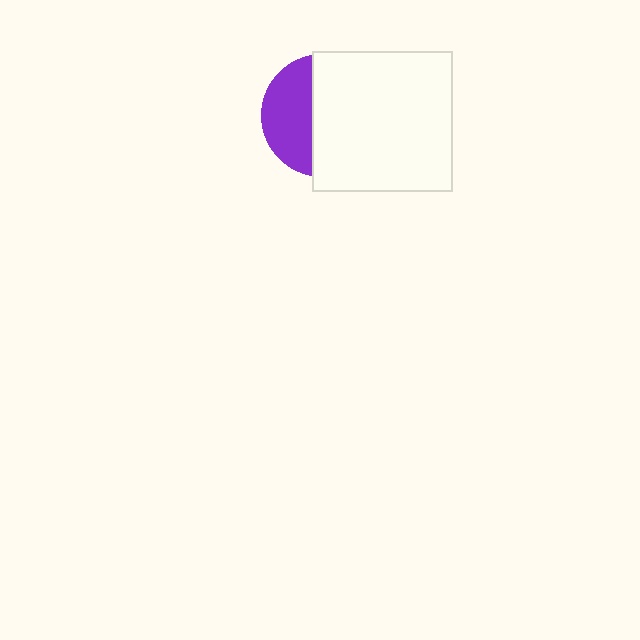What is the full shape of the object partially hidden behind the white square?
The partially hidden object is a purple circle.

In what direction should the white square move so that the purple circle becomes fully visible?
The white square should move right. That is the shortest direction to clear the overlap and leave the purple circle fully visible.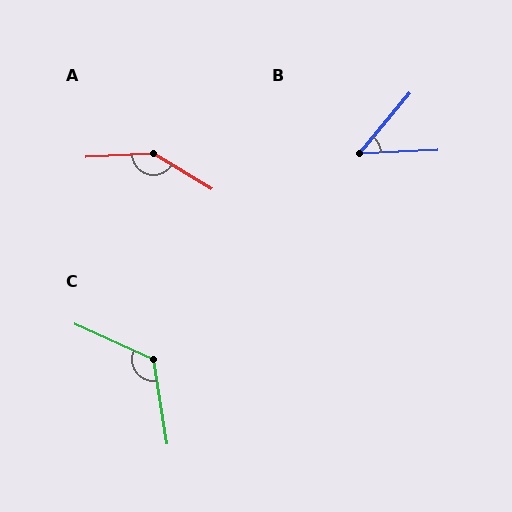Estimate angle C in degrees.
Approximately 124 degrees.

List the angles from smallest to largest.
B (48°), C (124°), A (146°).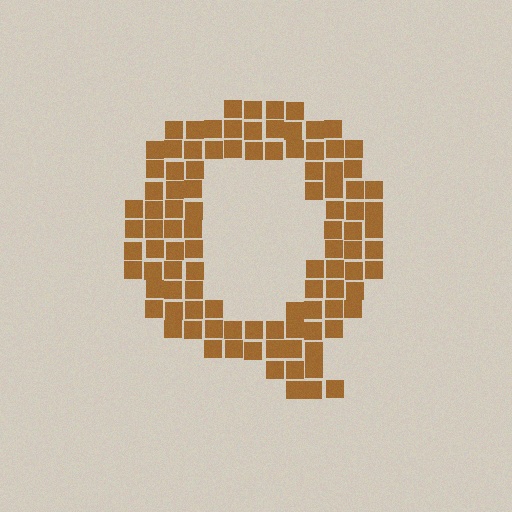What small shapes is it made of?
It is made of small squares.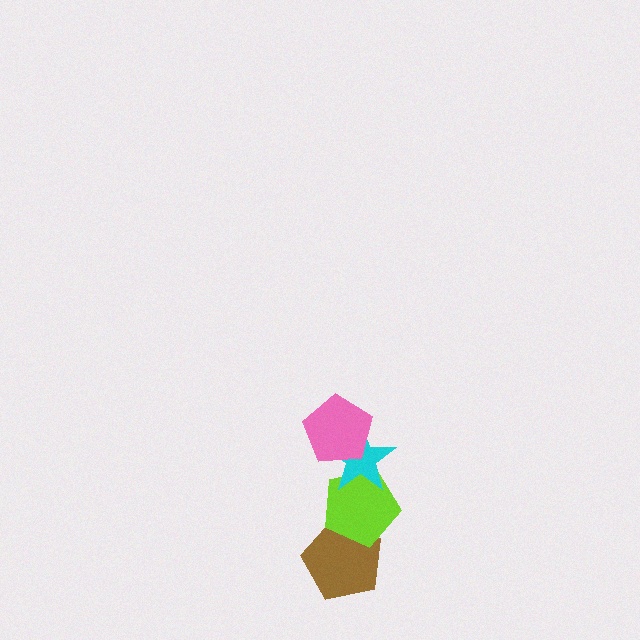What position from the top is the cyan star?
The cyan star is 2nd from the top.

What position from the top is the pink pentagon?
The pink pentagon is 1st from the top.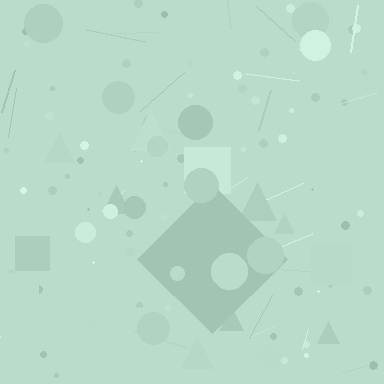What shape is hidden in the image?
A diamond is hidden in the image.